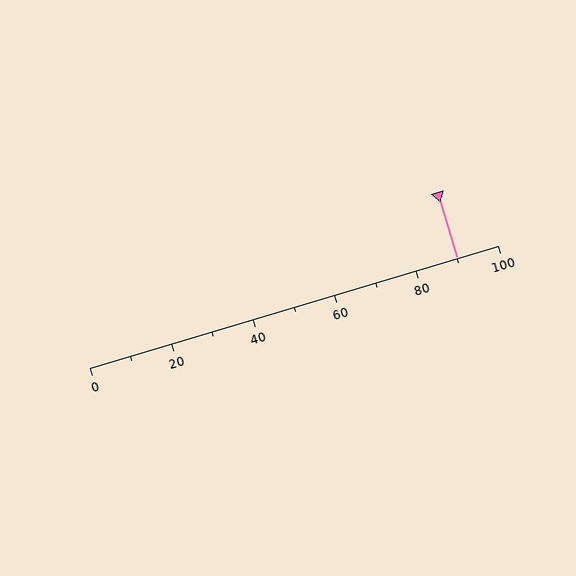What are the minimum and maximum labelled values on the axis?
The axis runs from 0 to 100.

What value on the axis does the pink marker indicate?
The marker indicates approximately 90.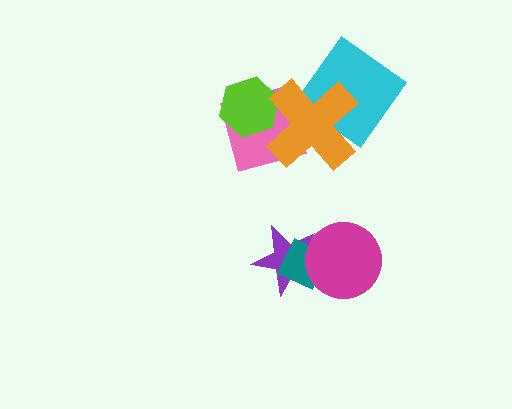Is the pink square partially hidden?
Yes, it is partially covered by another shape.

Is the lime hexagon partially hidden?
Yes, it is partially covered by another shape.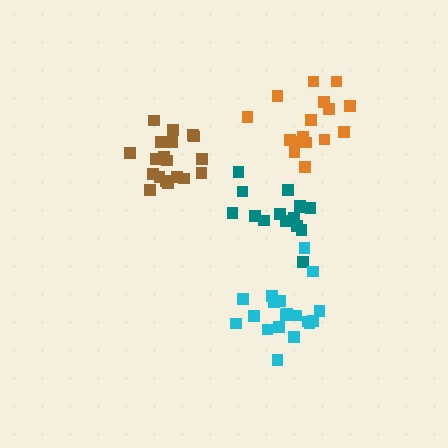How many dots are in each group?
Group 1: 18 dots, Group 2: 19 dots, Group 3: 15 dots, Group 4: 20 dots (72 total).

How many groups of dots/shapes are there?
There are 4 groups.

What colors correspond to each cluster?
The clusters are colored: orange, brown, teal, cyan.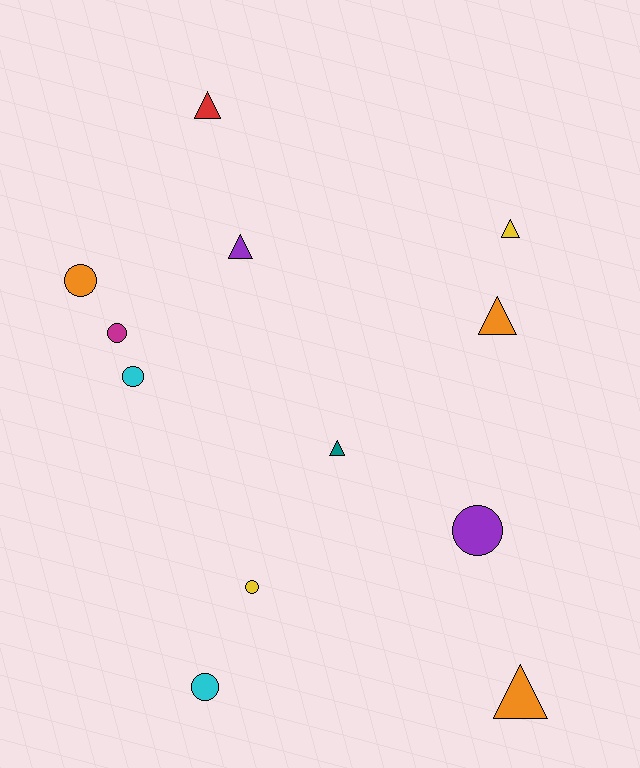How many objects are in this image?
There are 12 objects.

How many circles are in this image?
There are 6 circles.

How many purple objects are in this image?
There are 2 purple objects.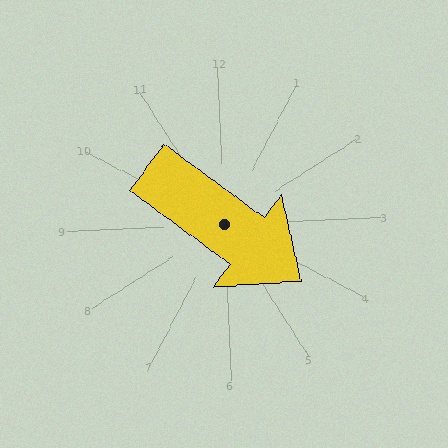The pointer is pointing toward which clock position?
Roughly 4 o'clock.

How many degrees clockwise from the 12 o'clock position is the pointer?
Approximately 129 degrees.